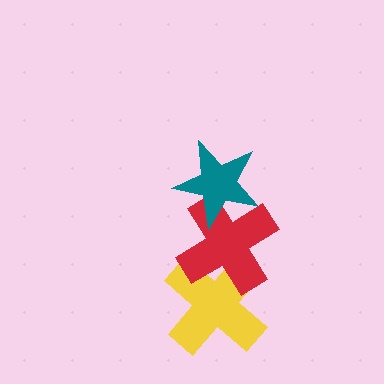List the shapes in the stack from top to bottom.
From top to bottom: the teal star, the red cross, the yellow cross.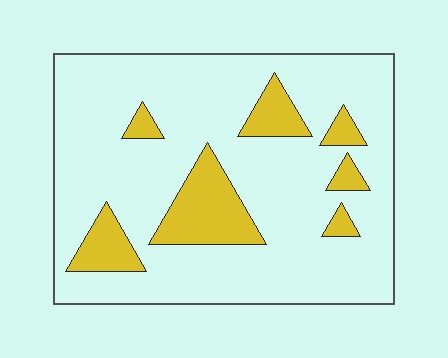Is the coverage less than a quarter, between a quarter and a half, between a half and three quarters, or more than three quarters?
Less than a quarter.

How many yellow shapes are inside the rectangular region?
7.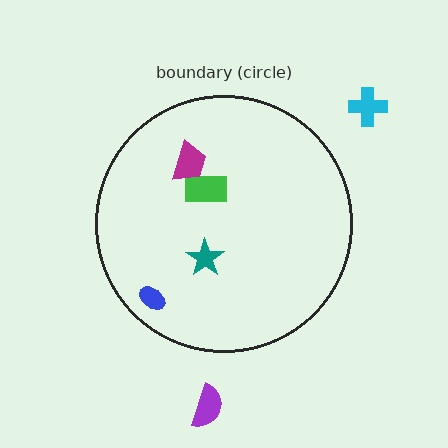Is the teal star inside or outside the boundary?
Inside.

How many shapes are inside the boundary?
4 inside, 2 outside.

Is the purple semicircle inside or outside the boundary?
Outside.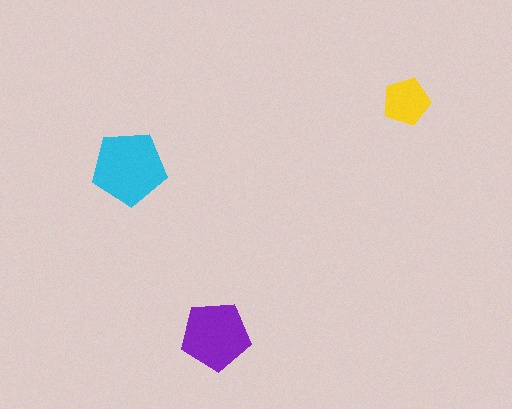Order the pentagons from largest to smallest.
the cyan one, the purple one, the yellow one.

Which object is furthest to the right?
The yellow pentagon is rightmost.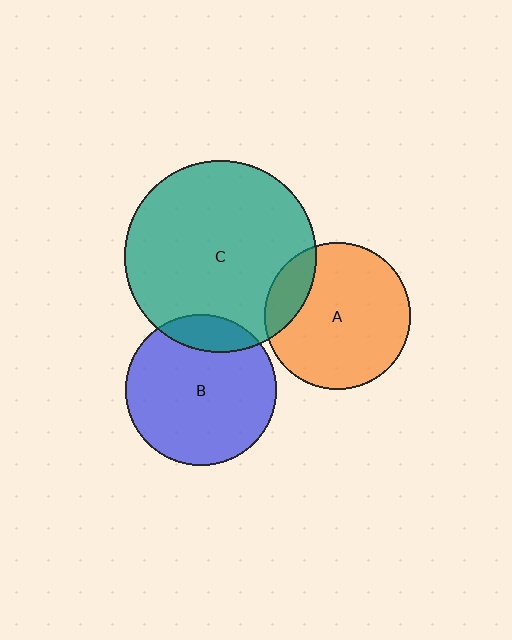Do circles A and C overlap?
Yes.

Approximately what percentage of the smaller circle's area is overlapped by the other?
Approximately 15%.